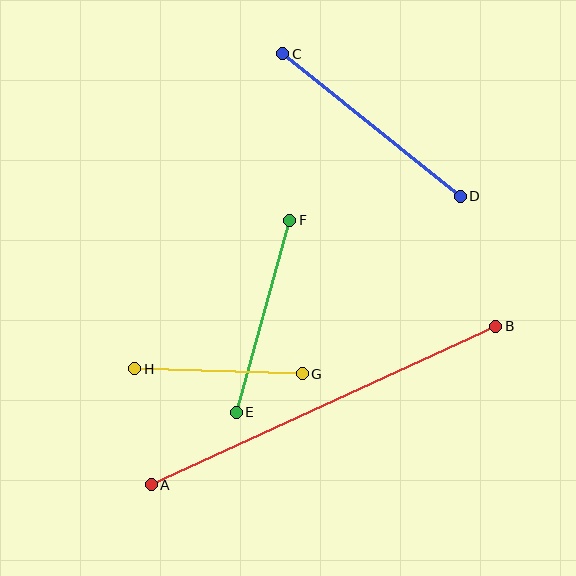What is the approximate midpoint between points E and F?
The midpoint is at approximately (263, 316) pixels.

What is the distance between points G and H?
The distance is approximately 167 pixels.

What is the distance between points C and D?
The distance is approximately 228 pixels.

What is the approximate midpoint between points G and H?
The midpoint is at approximately (219, 371) pixels.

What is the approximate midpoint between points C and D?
The midpoint is at approximately (372, 125) pixels.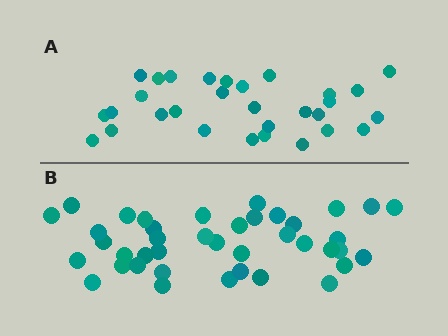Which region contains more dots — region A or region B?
Region B (the bottom region) has more dots.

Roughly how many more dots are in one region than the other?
Region B has roughly 10 or so more dots than region A.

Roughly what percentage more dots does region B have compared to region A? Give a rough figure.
About 35% more.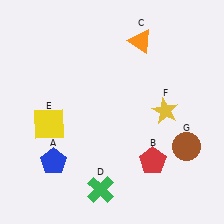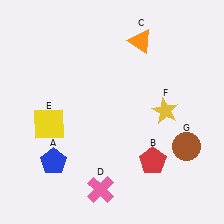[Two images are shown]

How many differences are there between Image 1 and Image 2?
There is 1 difference between the two images.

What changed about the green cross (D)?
In Image 1, D is green. In Image 2, it changed to pink.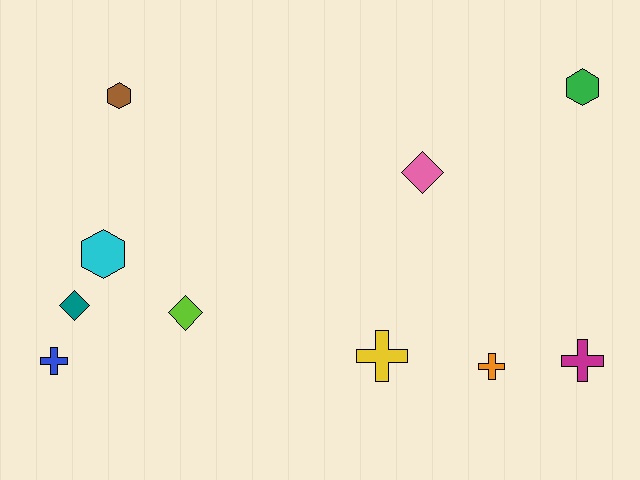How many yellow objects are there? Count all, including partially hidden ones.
There is 1 yellow object.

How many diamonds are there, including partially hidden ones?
There are 3 diamonds.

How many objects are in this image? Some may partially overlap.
There are 10 objects.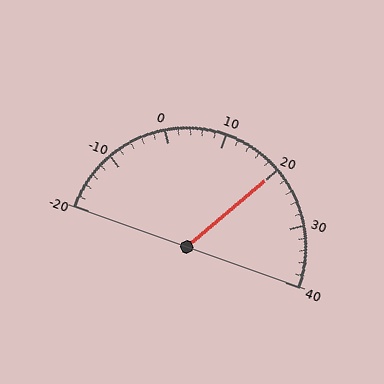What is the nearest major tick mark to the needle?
The nearest major tick mark is 20.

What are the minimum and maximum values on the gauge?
The gauge ranges from -20 to 40.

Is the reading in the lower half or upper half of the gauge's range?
The reading is in the upper half of the range (-20 to 40).